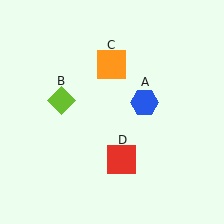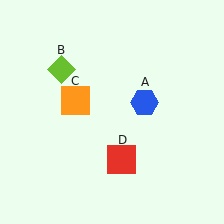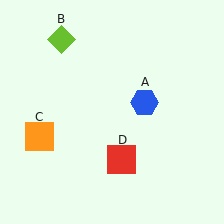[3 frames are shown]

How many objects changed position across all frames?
2 objects changed position: lime diamond (object B), orange square (object C).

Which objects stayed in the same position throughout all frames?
Blue hexagon (object A) and red square (object D) remained stationary.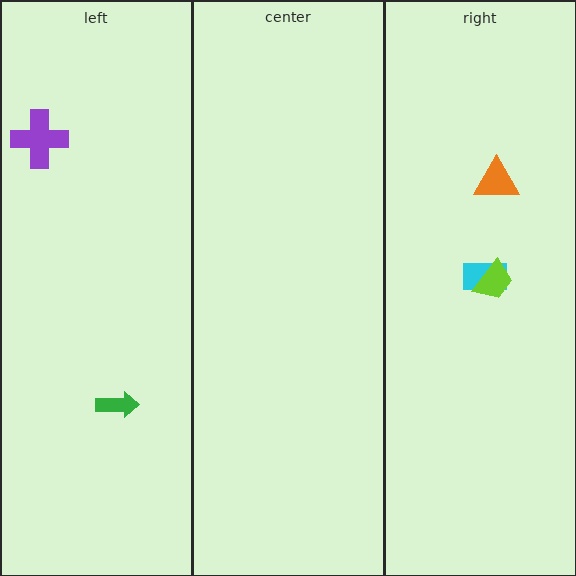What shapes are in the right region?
The cyan rectangle, the lime trapezoid, the orange triangle.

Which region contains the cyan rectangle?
The right region.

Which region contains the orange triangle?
The right region.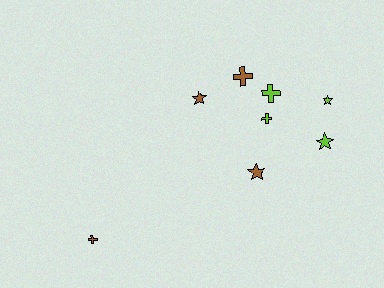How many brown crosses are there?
There are 2 brown crosses.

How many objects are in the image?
There are 8 objects.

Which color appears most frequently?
Lime, with 4 objects.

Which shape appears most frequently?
Cross, with 4 objects.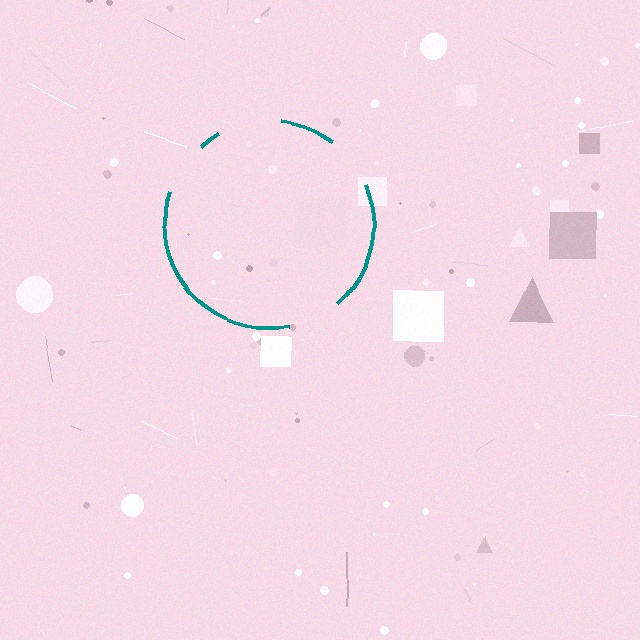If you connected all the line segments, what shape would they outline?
They would outline a circle.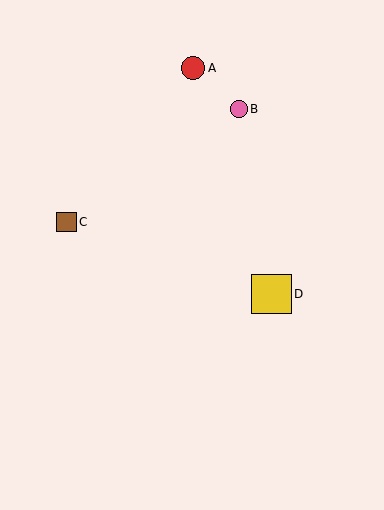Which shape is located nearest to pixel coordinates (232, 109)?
The pink circle (labeled B) at (239, 109) is nearest to that location.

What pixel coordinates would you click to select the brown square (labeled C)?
Click at (67, 222) to select the brown square C.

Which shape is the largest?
The yellow square (labeled D) is the largest.